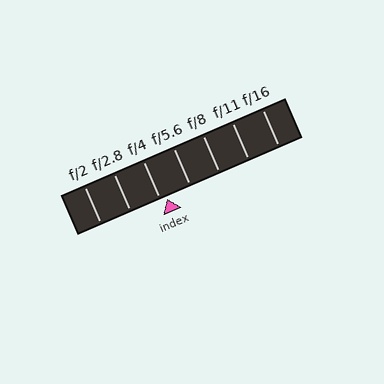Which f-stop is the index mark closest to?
The index mark is closest to f/4.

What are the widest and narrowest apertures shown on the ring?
The widest aperture shown is f/2 and the narrowest is f/16.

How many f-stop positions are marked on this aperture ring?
There are 7 f-stop positions marked.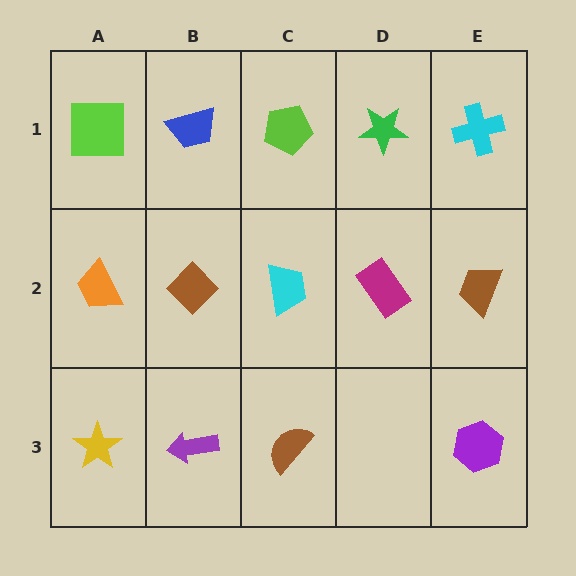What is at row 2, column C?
A cyan trapezoid.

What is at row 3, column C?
A brown semicircle.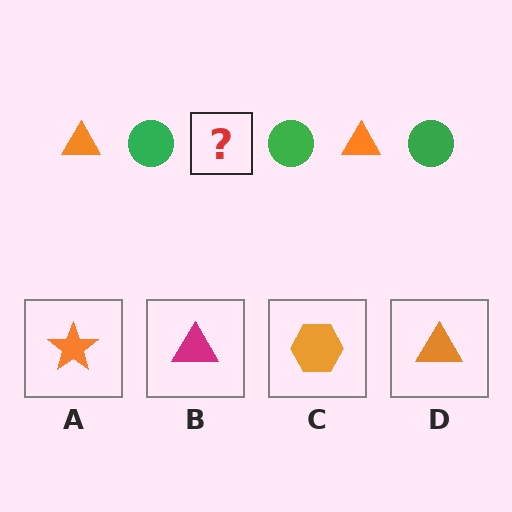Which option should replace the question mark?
Option D.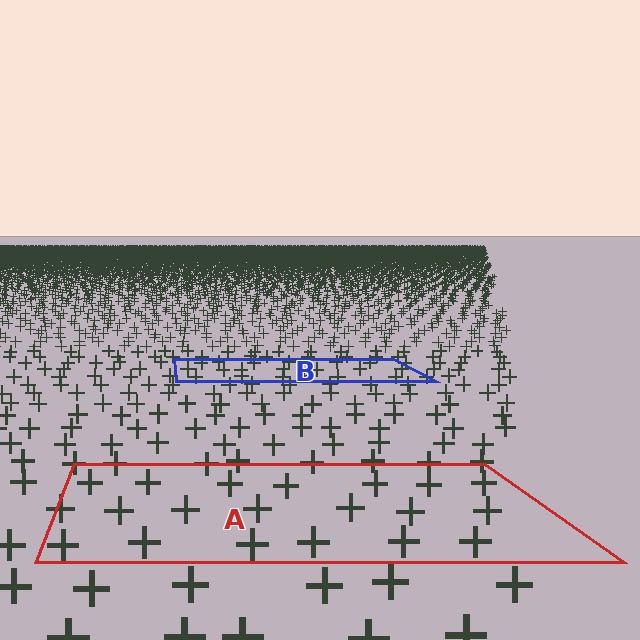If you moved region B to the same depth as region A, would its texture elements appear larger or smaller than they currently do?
They would appear larger. At a closer depth, the same texture elements are projected at a bigger on-screen size.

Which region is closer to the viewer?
Region A is closer. The texture elements there are larger and more spread out.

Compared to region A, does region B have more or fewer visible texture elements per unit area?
Region B has more texture elements per unit area — they are packed more densely because it is farther away.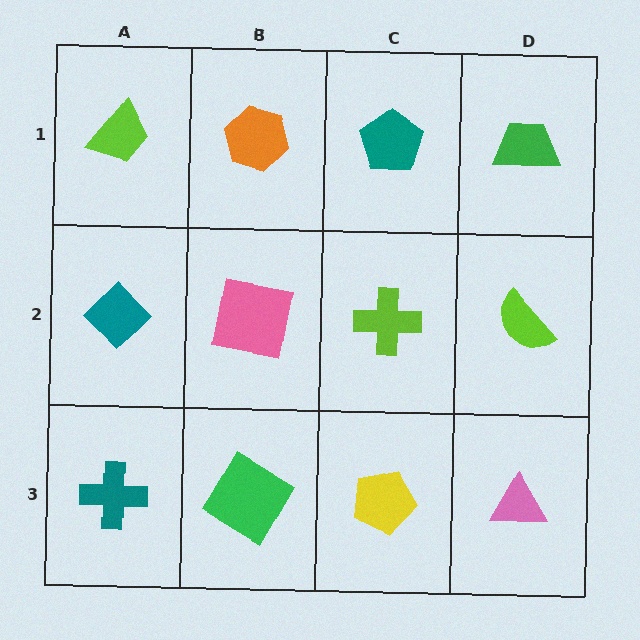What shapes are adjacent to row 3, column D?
A lime semicircle (row 2, column D), a yellow pentagon (row 3, column C).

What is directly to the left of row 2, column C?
A pink square.